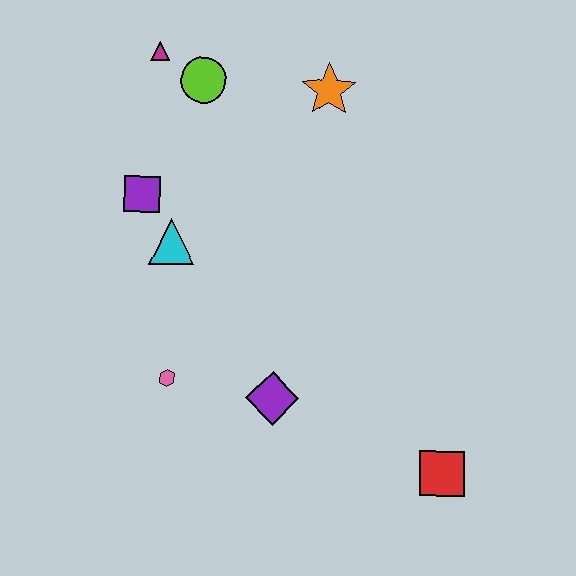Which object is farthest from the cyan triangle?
The red square is farthest from the cyan triangle.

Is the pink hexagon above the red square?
Yes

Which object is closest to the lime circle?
The magenta triangle is closest to the lime circle.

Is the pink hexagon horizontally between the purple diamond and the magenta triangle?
Yes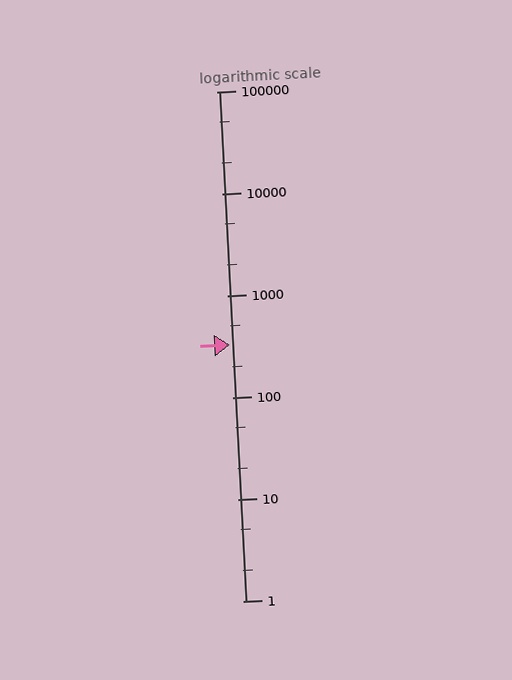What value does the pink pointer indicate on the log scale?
The pointer indicates approximately 330.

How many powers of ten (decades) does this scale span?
The scale spans 5 decades, from 1 to 100000.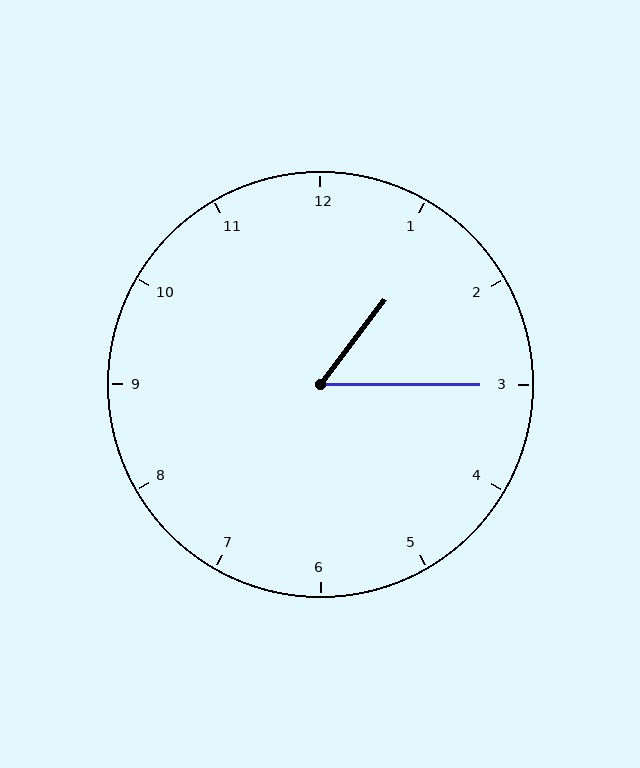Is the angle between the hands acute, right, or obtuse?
It is acute.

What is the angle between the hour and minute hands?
Approximately 52 degrees.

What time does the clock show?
1:15.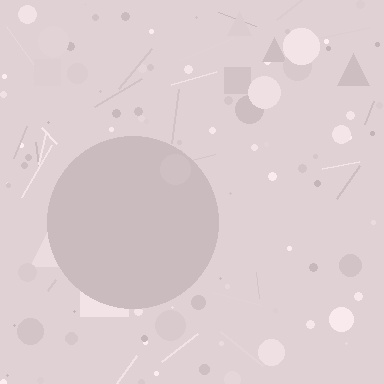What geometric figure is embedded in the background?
A circle is embedded in the background.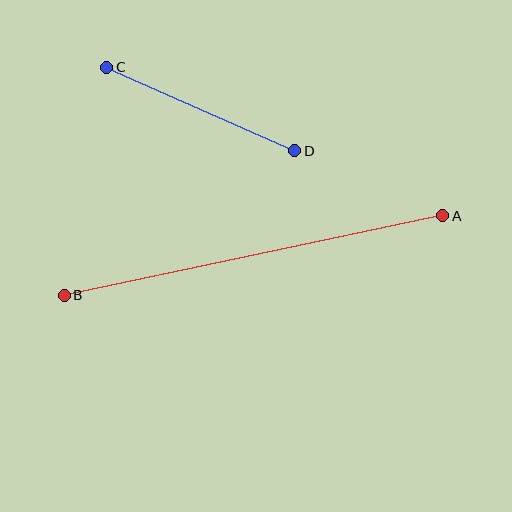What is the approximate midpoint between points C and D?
The midpoint is at approximately (201, 109) pixels.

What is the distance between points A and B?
The distance is approximately 387 pixels.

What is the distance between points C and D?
The distance is approximately 206 pixels.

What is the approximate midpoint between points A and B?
The midpoint is at approximately (254, 255) pixels.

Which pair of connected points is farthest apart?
Points A and B are farthest apart.